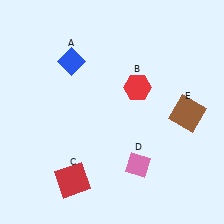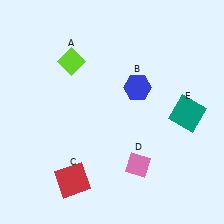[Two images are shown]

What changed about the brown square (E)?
In Image 1, E is brown. In Image 2, it changed to teal.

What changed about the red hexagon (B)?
In Image 1, B is red. In Image 2, it changed to blue.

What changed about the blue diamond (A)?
In Image 1, A is blue. In Image 2, it changed to lime.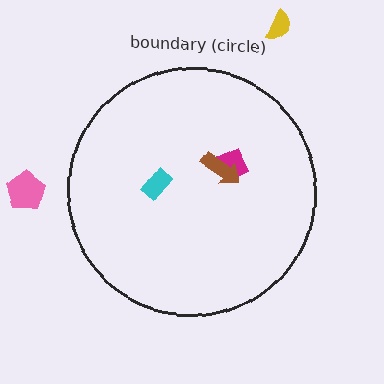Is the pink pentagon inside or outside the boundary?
Outside.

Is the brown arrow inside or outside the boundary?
Inside.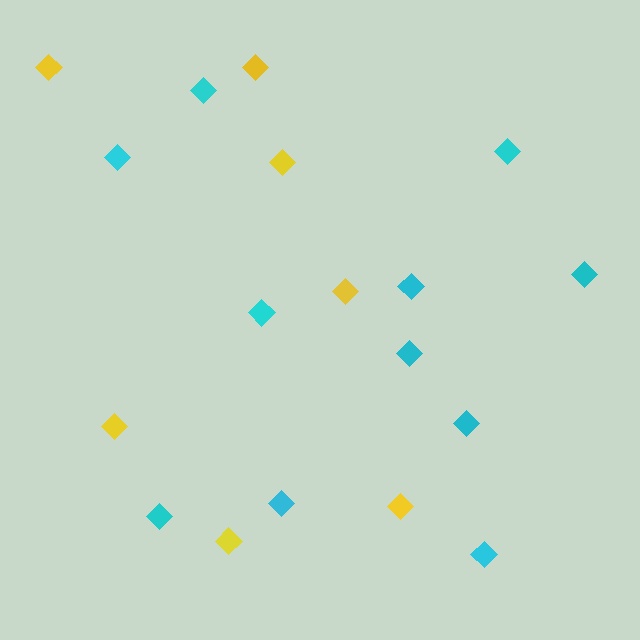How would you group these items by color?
There are 2 groups: one group of yellow diamonds (7) and one group of cyan diamonds (11).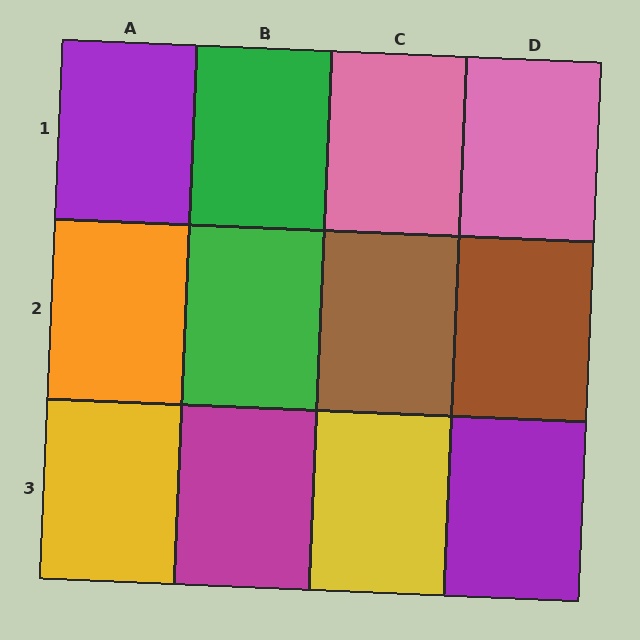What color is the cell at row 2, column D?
Brown.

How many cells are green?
2 cells are green.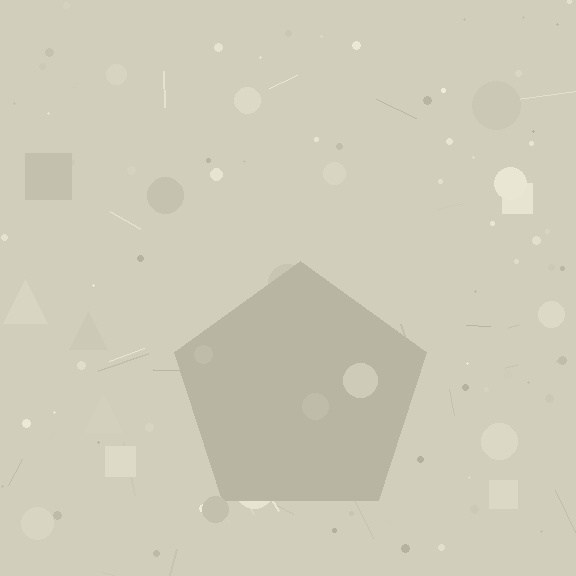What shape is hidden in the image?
A pentagon is hidden in the image.